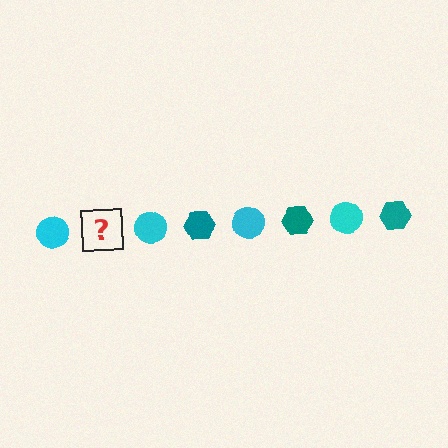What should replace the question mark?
The question mark should be replaced with a teal hexagon.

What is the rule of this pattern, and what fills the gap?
The rule is that the pattern alternates between cyan circle and teal hexagon. The gap should be filled with a teal hexagon.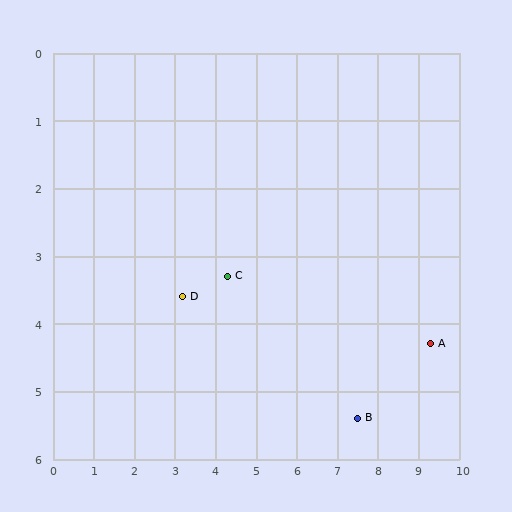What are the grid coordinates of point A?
Point A is at approximately (9.3, 4.3).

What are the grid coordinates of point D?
Point D is at approximately (3.2, 3.6).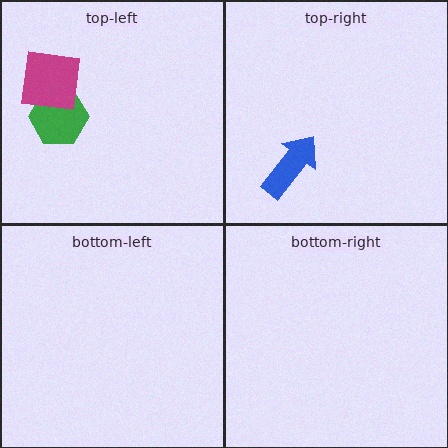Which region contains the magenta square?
The top-left region.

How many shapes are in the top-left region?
2.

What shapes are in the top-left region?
The green hexagon, the magenta square.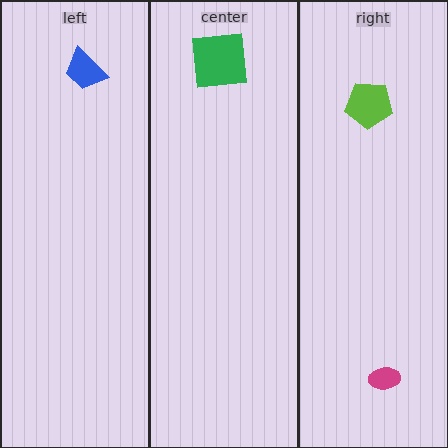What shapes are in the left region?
The blue trapezoid.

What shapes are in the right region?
The lime pentagon, the magenta ellipse.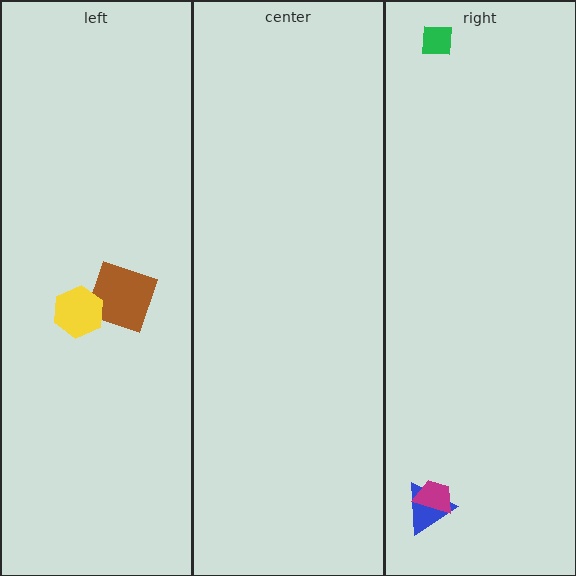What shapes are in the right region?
The green square, the blue triangle, the magenta trapezoid.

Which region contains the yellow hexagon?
The left region.